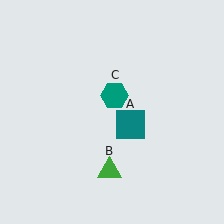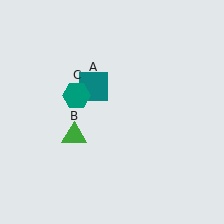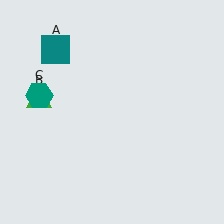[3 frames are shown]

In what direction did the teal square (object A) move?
The teal square (object A) moved up and to the left.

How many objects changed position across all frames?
3 objects changed position: teal square (object A), green triangle (object B), teal hexagon (object C).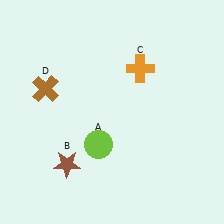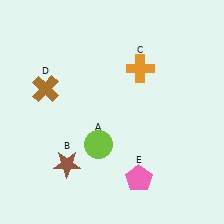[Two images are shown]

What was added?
A pink pentagon (E) was added in Image 2.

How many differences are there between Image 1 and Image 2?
There is 1 difference between the two images.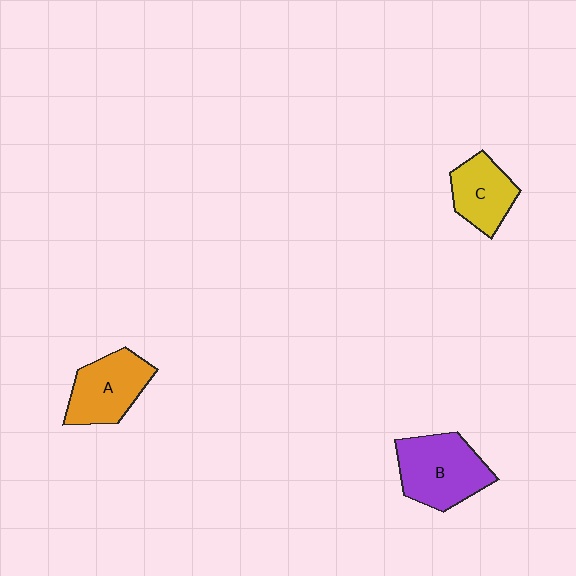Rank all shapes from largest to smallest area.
From largest to smallest: B (purple), A (orange), C (yellow).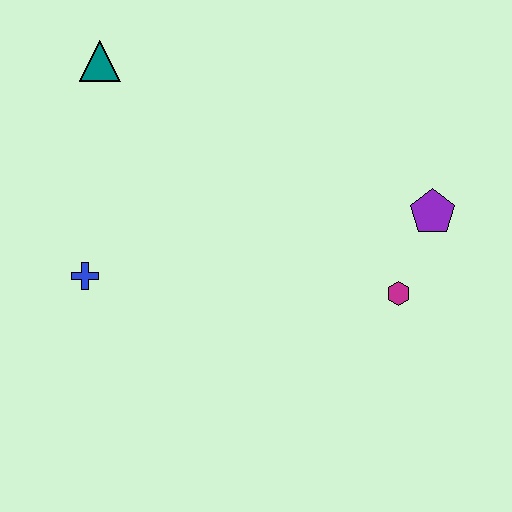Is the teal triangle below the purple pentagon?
No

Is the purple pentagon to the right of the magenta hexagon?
Yes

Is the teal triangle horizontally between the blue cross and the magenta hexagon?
Yes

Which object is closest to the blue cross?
The teal triangle is closest to the blue cross.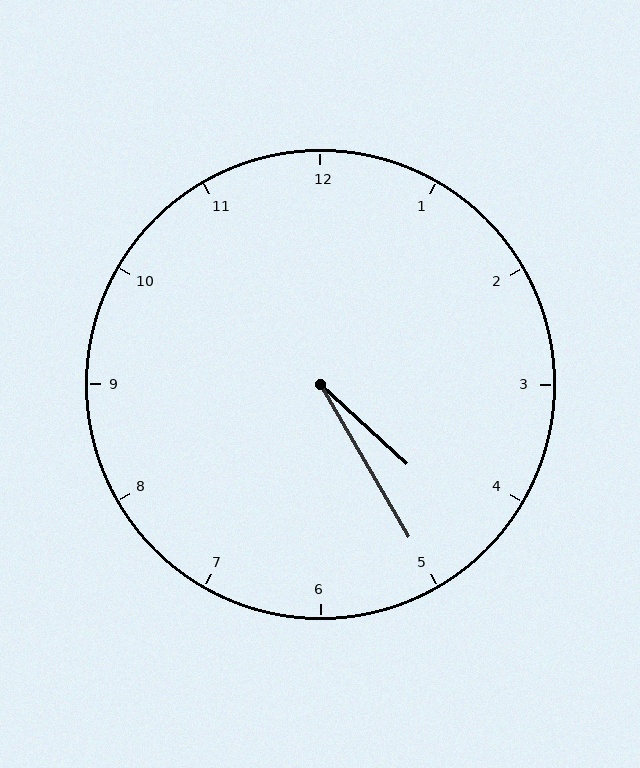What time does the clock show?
4:25.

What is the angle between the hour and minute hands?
Approximately 18 degrees.